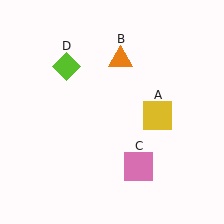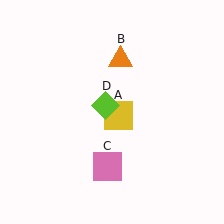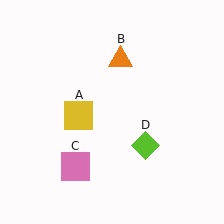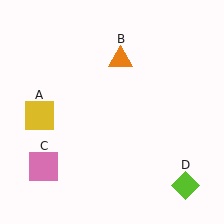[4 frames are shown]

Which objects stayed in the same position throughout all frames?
Orange triangle (object B) remained stationary.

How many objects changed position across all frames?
3 objects changed position: yellow square (object A), pink square (object C), lime diamond (object D).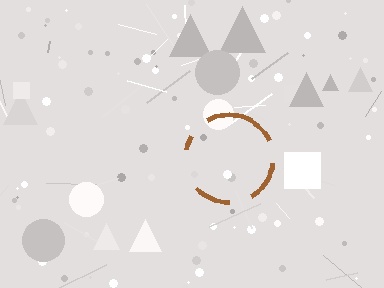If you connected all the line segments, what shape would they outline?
They would outline a circle.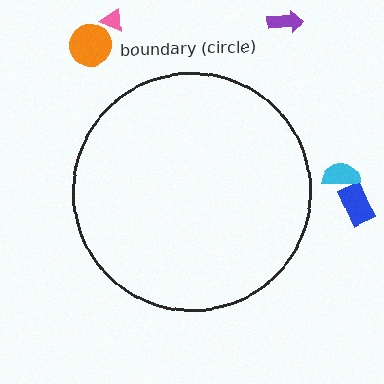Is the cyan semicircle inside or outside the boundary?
Outside.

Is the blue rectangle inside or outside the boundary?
Outside.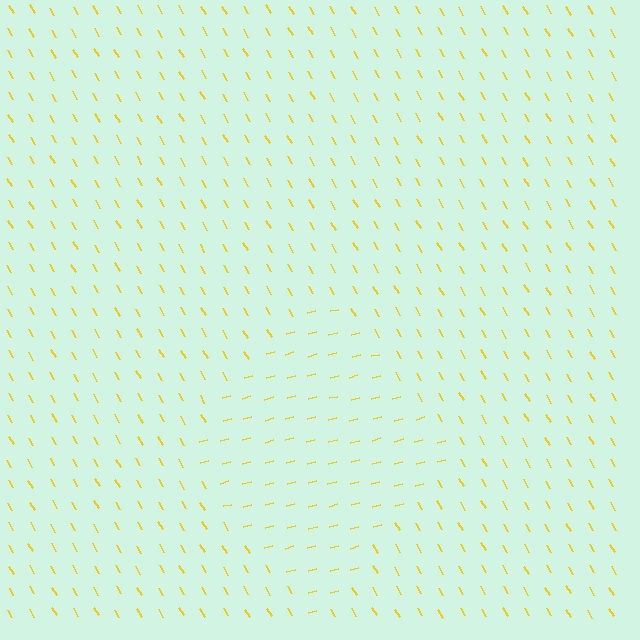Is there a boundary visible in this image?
Yes, there is a texture boundary formed by a change in line orientation.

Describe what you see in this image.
The image is filled with small yellow line segments. A diamond region in the image has lines oriented differently from the surrounding lines, creating a visible texture boundary.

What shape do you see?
I see a diamond.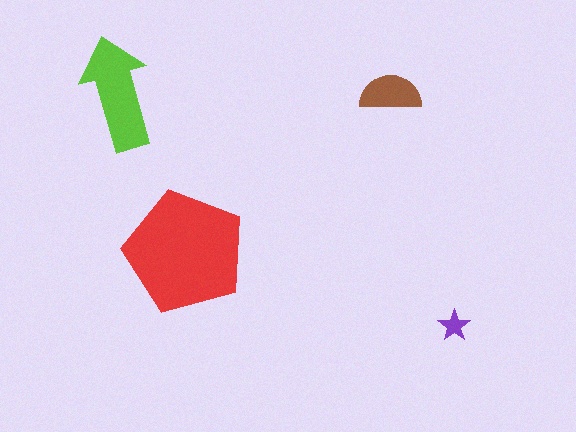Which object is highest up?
The brown semicircle is topmost.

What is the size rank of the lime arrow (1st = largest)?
2nd.